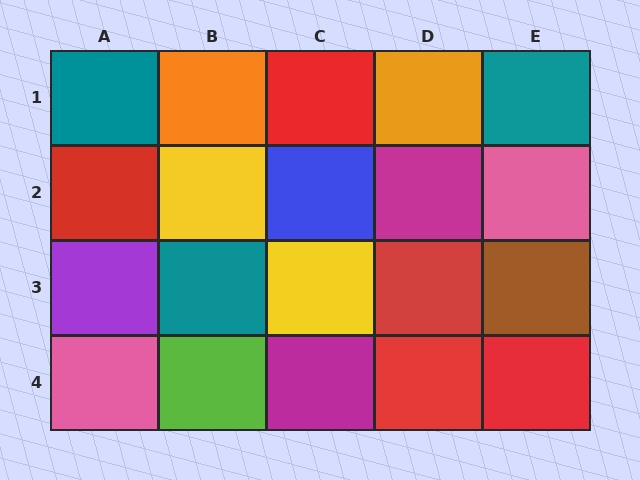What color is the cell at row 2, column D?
Magenta.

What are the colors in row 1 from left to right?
Teal, orange, red, orange, teal.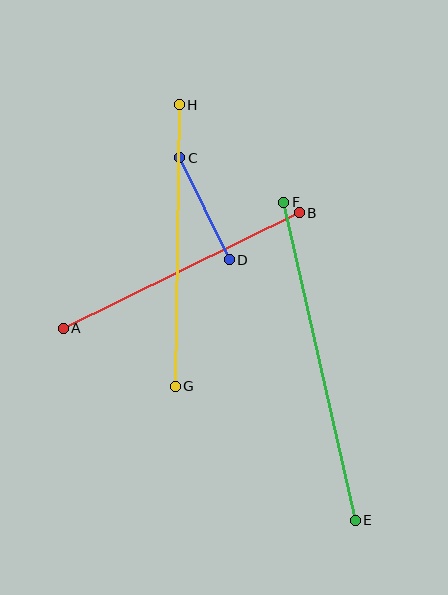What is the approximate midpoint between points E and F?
The midpoint is at approximately (320, 361) pixels.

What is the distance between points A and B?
The distance is approximately 262 pixels.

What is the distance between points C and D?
The distance is approximately 114 pixels.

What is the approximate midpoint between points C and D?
The midpoint is at approximately (204, 209) pixels.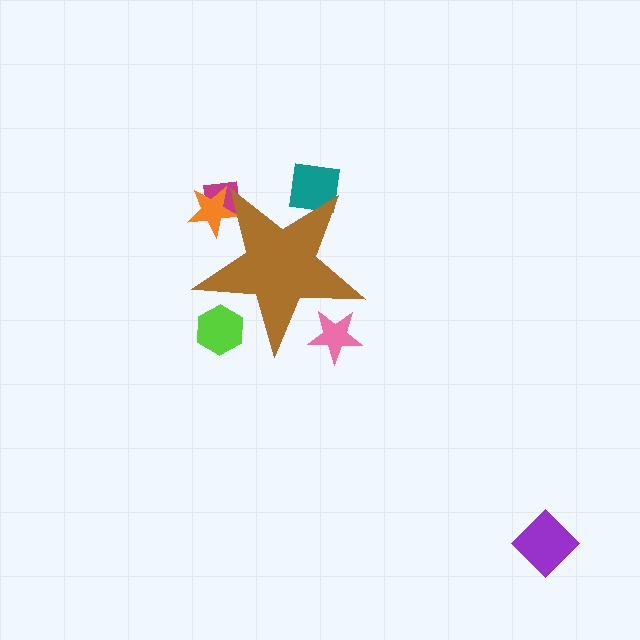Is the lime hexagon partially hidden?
Yes, the lime hexagon is partially hidden behind the brown star.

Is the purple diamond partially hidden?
No, the purple diamond is fully visible.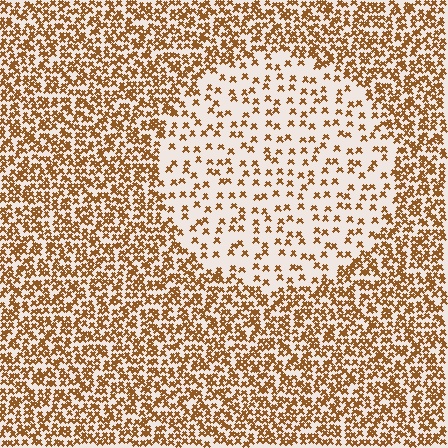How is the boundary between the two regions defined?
The boundary is defined by a change in element density (approximately 2.6x ratio). All elements are the same color, size, and shape.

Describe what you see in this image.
The image contains small brown elements arranged at two different densities. A circle-shaped region is visible where the elements are less densely packed than the surrounding area.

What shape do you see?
I see a circle.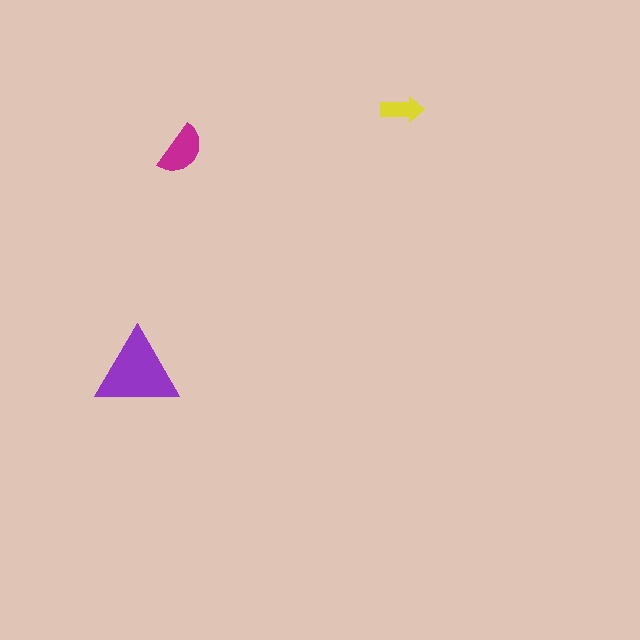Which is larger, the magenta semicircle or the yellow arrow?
The magenta semicircle.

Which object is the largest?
The purple triangle.